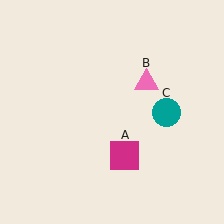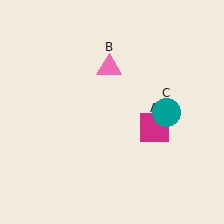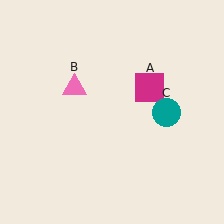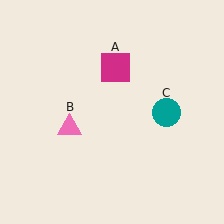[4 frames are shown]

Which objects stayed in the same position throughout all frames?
Teal circle (object C) remained stationary.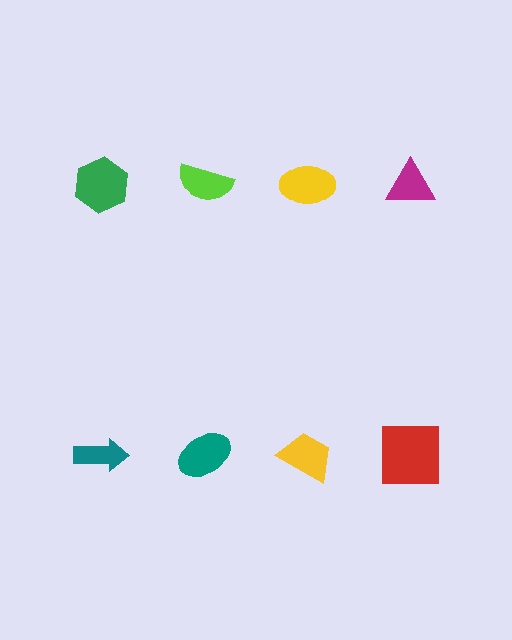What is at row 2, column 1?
A teal arrow.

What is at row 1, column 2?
A lime semicircle.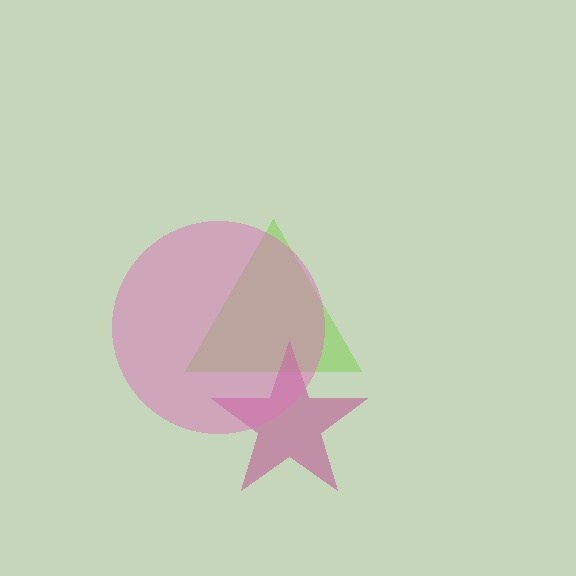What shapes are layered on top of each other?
The layered shapes are: a lime triangle, a magenta star, a pink circle.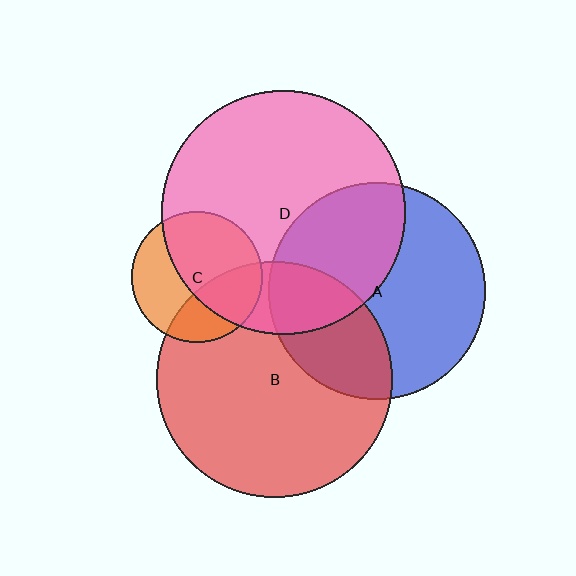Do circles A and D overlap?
Yes.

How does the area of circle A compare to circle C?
Approximately 2.7 times.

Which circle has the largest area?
Circle D (pink).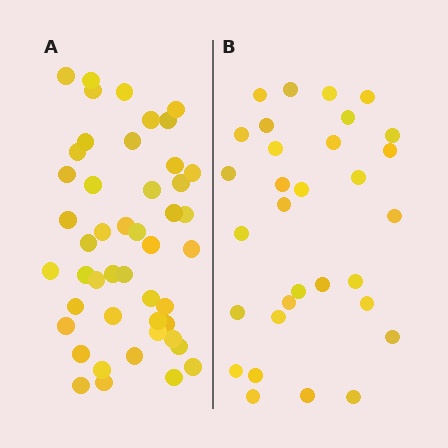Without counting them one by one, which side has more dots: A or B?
Region A (the left region) has more dots.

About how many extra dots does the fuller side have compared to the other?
Region A has approximately 15 more dots than region B.